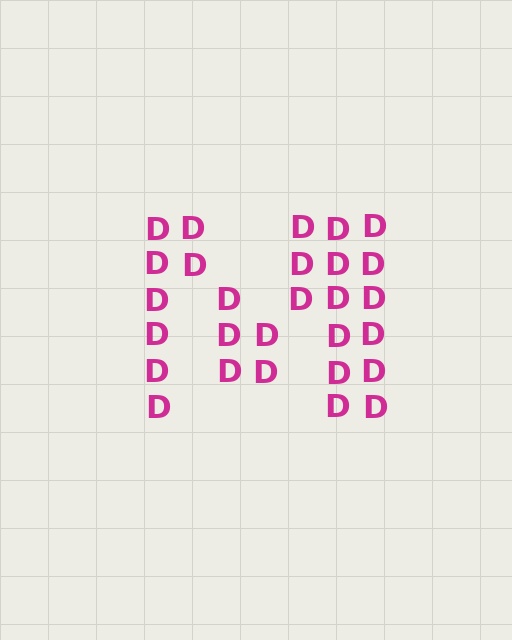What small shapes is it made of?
It is made of small letter D's.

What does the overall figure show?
The overall figure shows the letter M.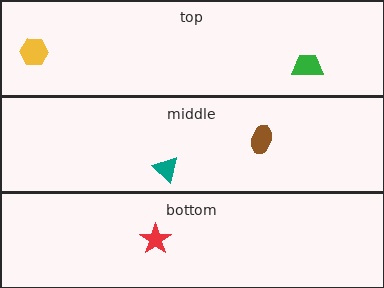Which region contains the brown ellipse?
The middle region.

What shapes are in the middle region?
The teal triangle, the brown ellipse.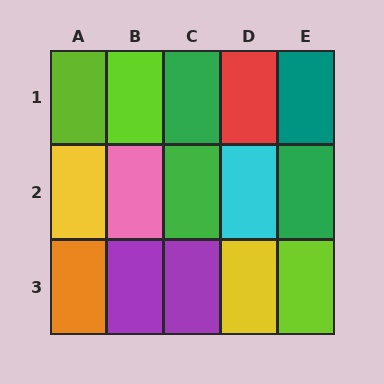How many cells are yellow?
2 cells are yellow.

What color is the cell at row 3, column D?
Yellow.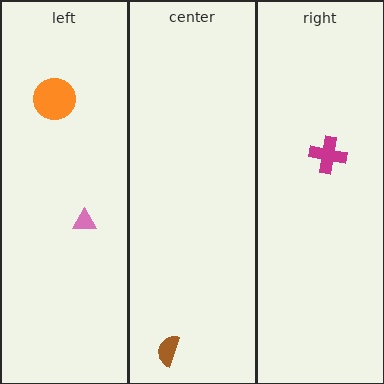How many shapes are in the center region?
1.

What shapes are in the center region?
The brown semicircle.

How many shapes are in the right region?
1.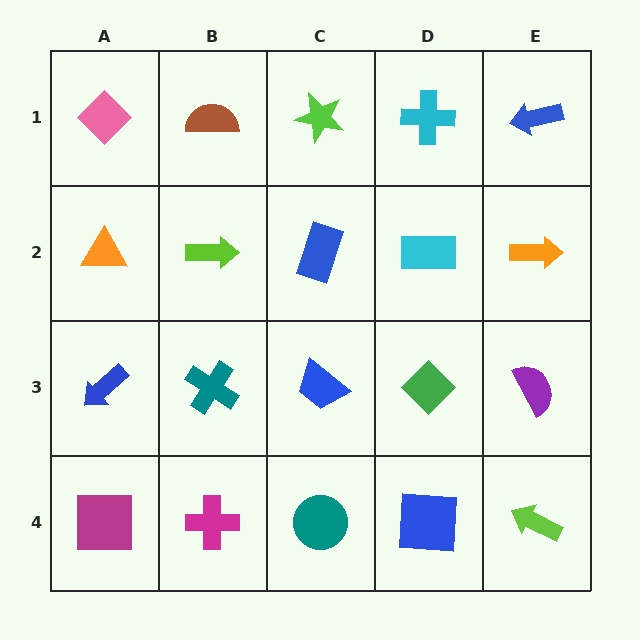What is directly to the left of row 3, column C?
A teal cross.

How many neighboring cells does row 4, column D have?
3.